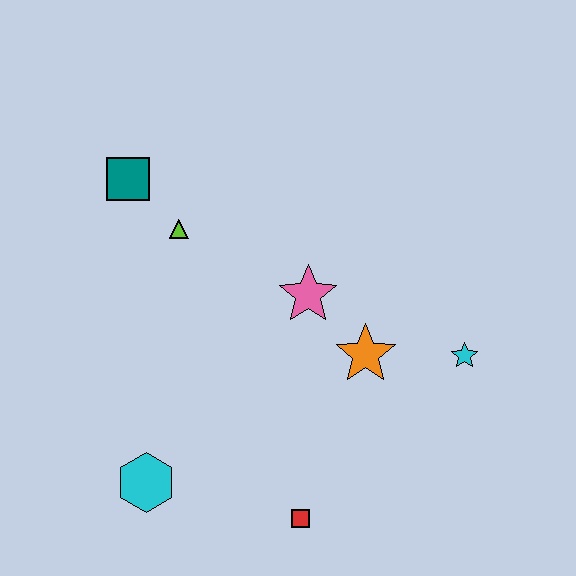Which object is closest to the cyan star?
The orange star is closest to the cyan star.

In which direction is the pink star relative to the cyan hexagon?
The pink star is above the cyan hexagon.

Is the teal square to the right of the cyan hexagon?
No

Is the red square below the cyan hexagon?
Yes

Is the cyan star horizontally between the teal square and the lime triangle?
No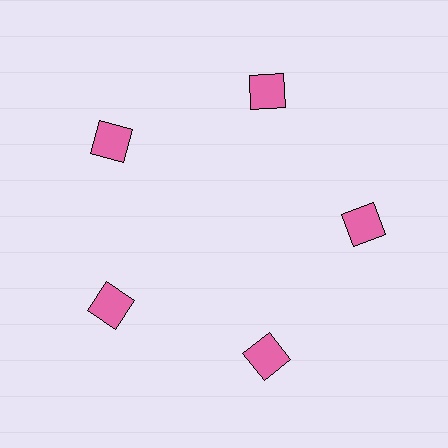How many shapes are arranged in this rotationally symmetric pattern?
There are 5 shapes, arranged in 5 groups of 1.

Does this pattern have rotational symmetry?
Yes, this pattern has 5-fold rotational symmetry. It looks the same after rotating 72 degrees around the center.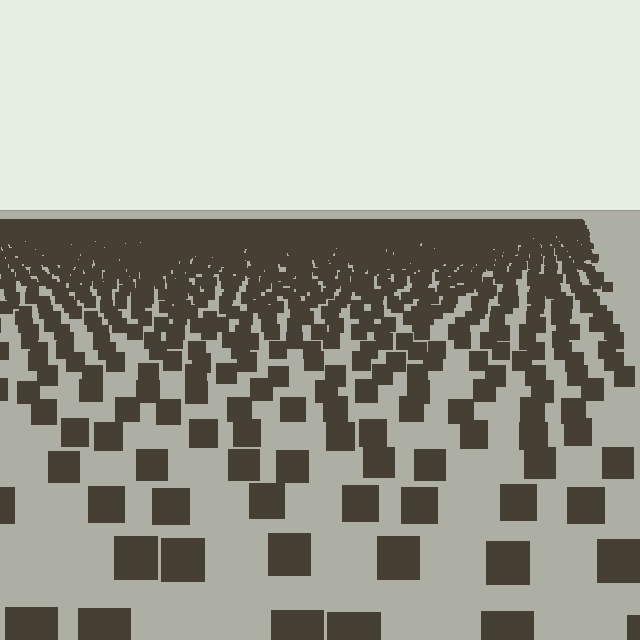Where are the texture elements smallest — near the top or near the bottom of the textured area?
Near the top.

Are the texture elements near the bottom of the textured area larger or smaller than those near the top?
Larger. Near the bottom, elements are closer to the viewer and appear at a bigger on-screen size.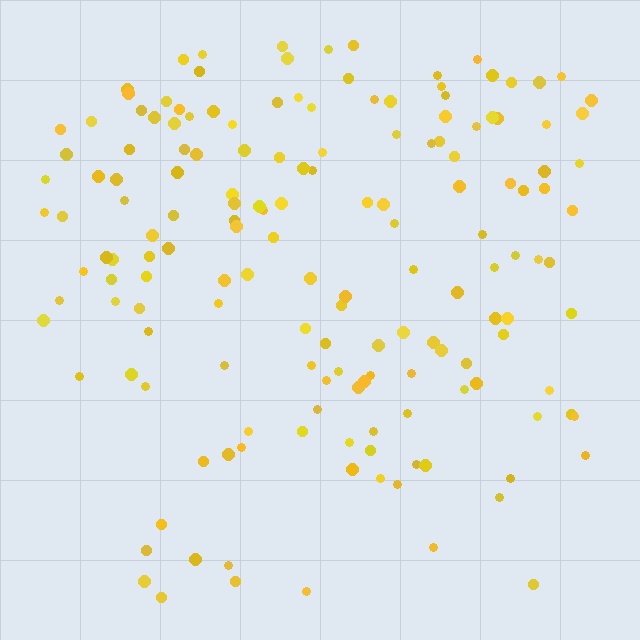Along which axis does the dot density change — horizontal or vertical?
Vertical.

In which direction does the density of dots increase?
From bottom to top, with the top side densest.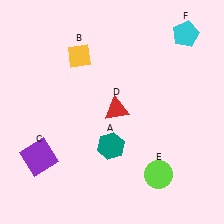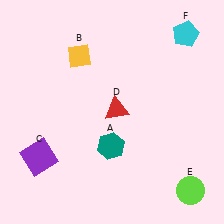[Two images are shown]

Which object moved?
The lime circle (E) moved right.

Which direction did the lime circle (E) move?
The lime circle (E) moved right.